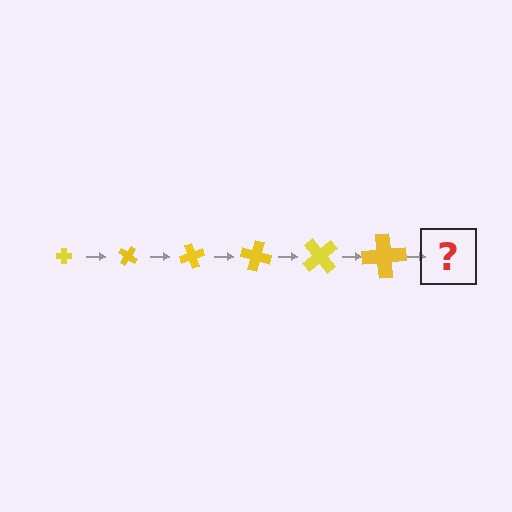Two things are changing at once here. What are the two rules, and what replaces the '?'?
The two rules are that the cross grows larger each step and it rotates 35 degrees each step. The '?' should be a cross, larger than the previous one and rotated 210 degrees from the start.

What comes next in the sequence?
The next element should be a cross, larger than the previous one and rotated 210 degrees from the start.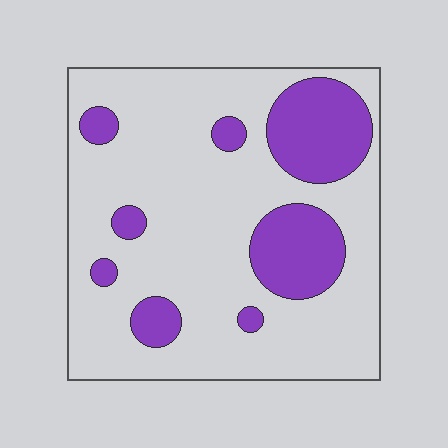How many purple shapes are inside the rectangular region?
8.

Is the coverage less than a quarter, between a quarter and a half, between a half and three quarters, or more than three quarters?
Less than a quarter.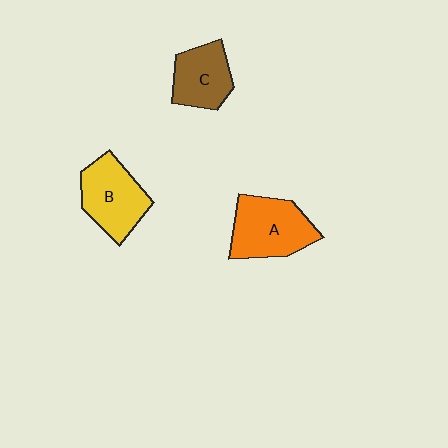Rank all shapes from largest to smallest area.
From largest to smallest: A (orange), B (yellow), C (brown).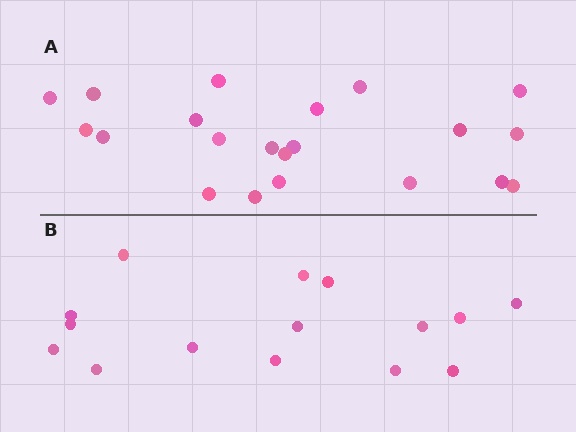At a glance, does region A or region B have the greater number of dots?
Region A (the top region) has more dots.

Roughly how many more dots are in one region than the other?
Region A has about 6 more dots than region B.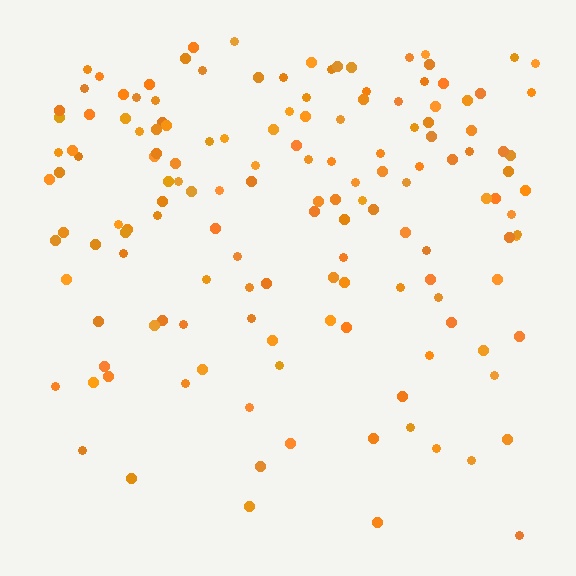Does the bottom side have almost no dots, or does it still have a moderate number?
Still a moderate number, just noticeably fewer than the top.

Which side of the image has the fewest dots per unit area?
The bottom.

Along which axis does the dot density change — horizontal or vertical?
Vertical.